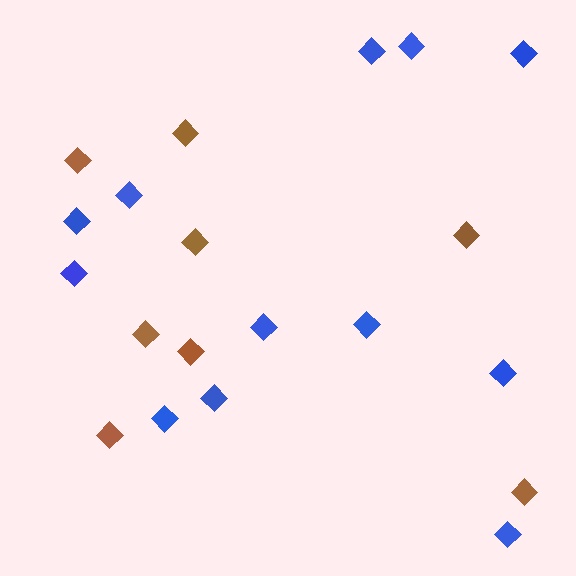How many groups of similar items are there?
There are 2 groups: one group of blue diamonds (12) and one group of brown diamonds (8).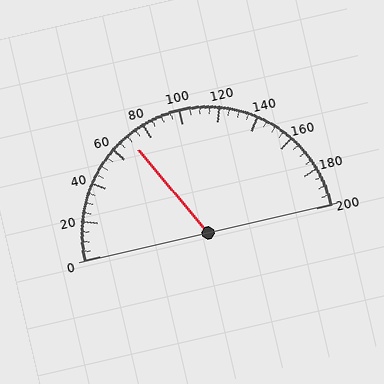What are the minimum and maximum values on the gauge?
The gauge ranges from 0 to 200.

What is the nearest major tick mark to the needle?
The nearest major tick mark is 80.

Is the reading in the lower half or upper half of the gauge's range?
The reading is in the lower half of the range (0 to 200).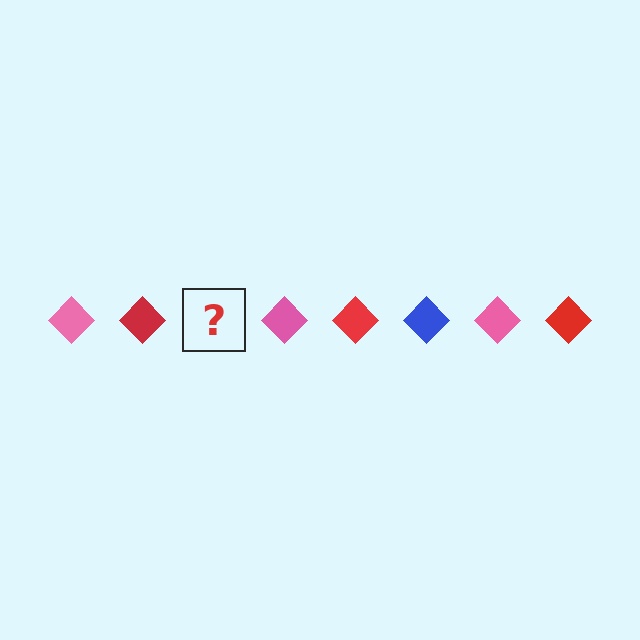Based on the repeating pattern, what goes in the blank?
The blank should be a blue diamond.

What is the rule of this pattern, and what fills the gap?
The rule is that the pattern cycles through pink, red, blue diamonds. The gap should be filled with a blue diamond.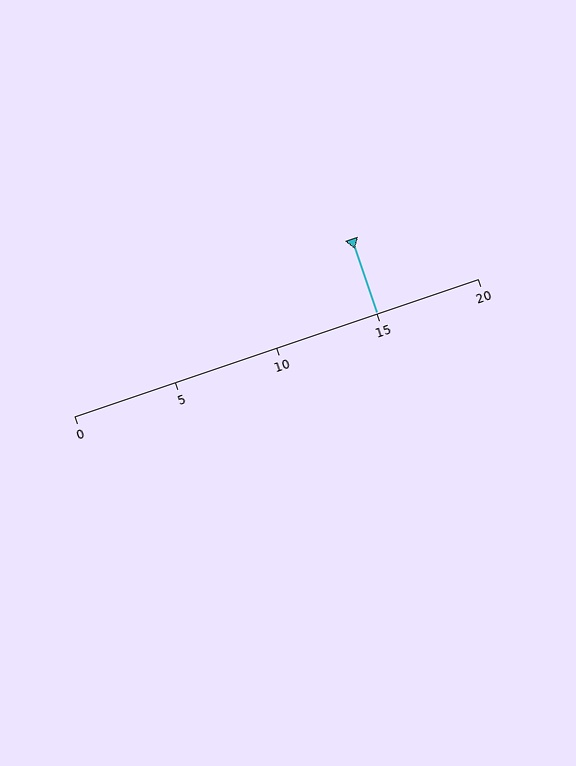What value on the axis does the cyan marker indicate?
The marker indicates approximately 15.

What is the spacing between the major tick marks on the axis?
The major ticks are spaced 5 apart.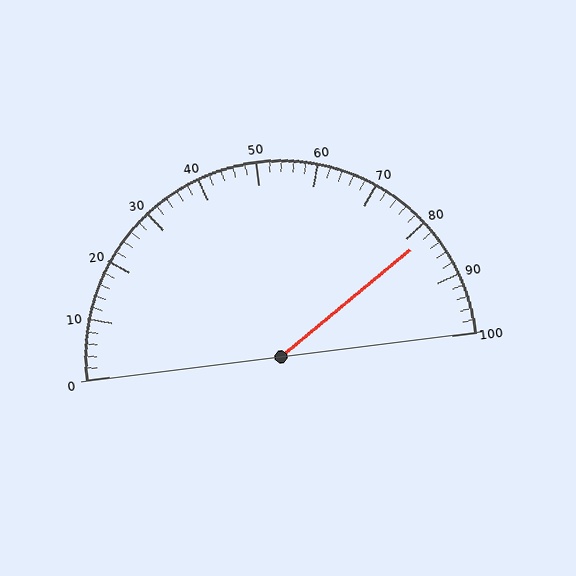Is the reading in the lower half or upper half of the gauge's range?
The reading is in the upper half of the range (0 to 100).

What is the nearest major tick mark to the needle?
The nearest major tick mark is 80.